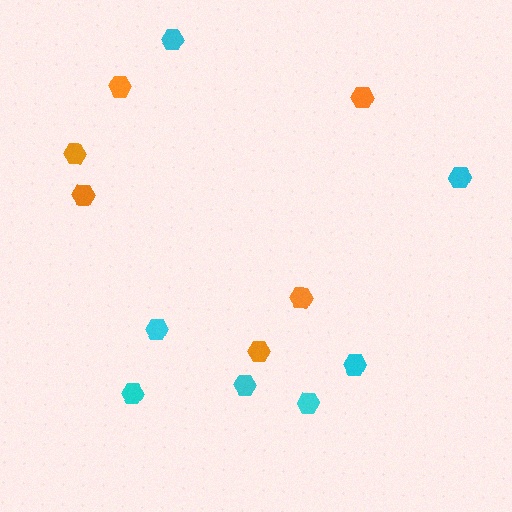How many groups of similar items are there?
There are 2 groups: one group of cyan hexagons (7) and one group of orange hexagons (6).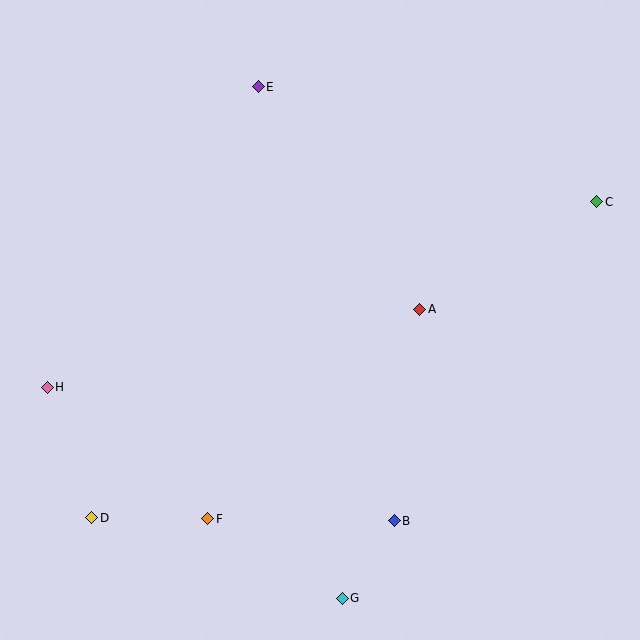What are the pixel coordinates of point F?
Point F is at (208, 519).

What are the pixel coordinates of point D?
Point D is at (92, 518).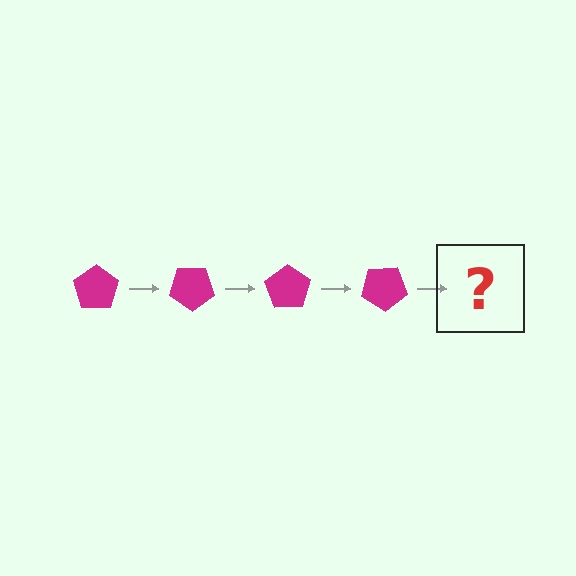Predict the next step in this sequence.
The next step is a magenta pentagon rotated 140 degrees.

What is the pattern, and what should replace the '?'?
The pattern is that the pentagon rotates 35 degrees each step. The '?' should be a magenta pentagon rotated 140 degrees.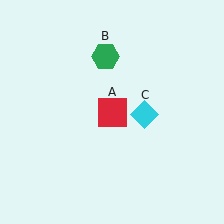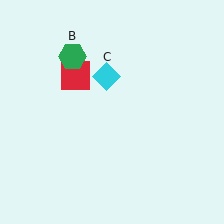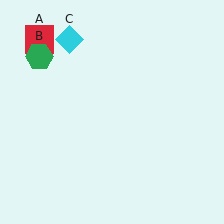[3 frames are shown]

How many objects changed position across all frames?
3 objects changed position: red square (object A), green hexagon (object B), cyan diamond (object C).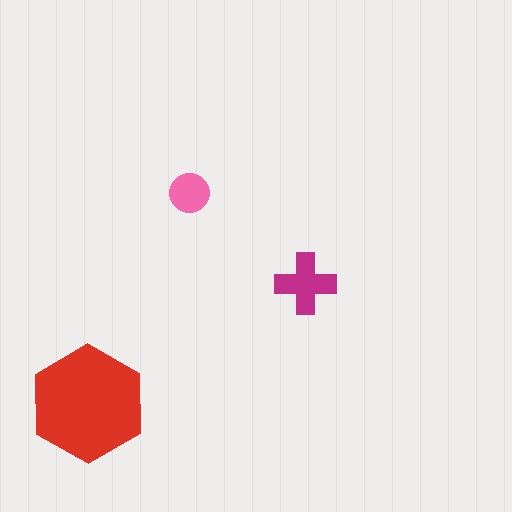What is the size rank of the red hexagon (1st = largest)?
1st.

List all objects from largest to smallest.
The red hexagon, the magenta cross, the pink circle.